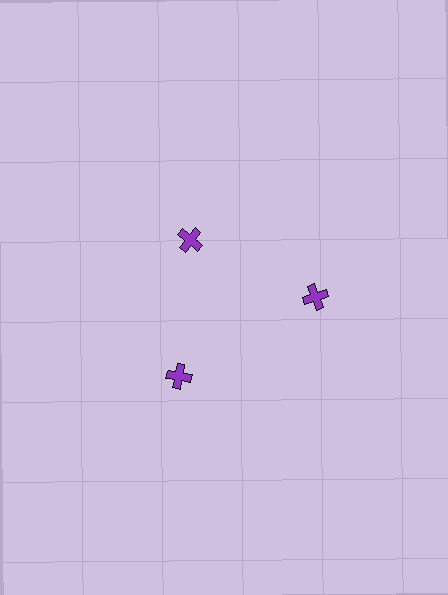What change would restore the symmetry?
The symmetry would be restored by moving it outward, back onto the ring so that all 3 crosses sit at equal angles and equal distance from the center.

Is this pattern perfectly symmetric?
No. The 3 purple crosses are arranged in a ring, but one element near the 11 o'clock position is pulled inward toward the center, breaking the 3-fold rotational symmetry.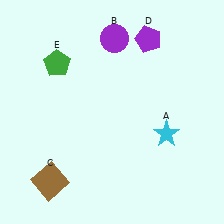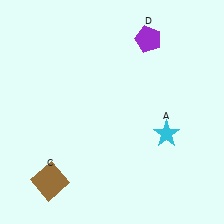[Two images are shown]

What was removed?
The purple circle (B), the green pentagon (E) were removed in Image 2.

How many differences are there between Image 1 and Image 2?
There are 2 differences between the two images.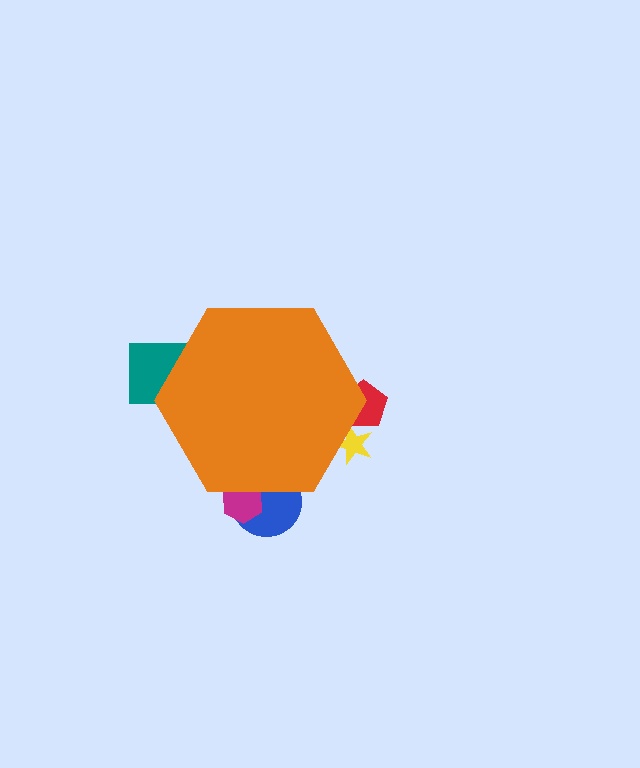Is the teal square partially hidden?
Yes, the teal square is partially hidden behind the orange hexagon.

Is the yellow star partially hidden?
Yes, the yellow star is partially hidden behind the orange hexagon.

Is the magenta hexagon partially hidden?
Yes, the magenta hexagon is partially hidden behind the orange hexagon.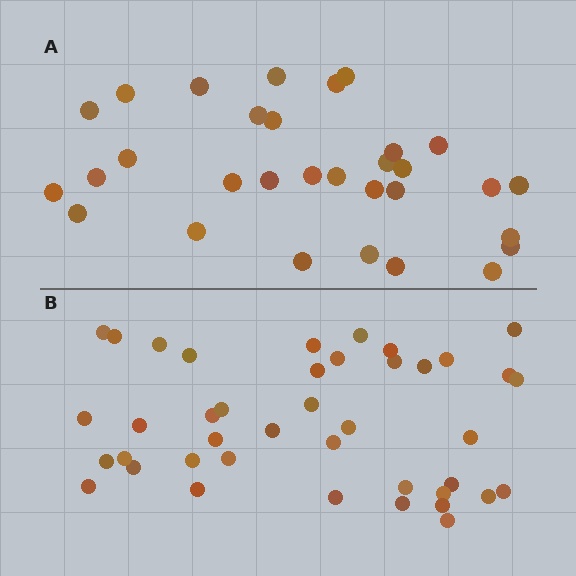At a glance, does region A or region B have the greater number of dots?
Region B (the bottom region) has more dots.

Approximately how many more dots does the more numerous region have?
Region B has roughly 10 or so more dots than region A.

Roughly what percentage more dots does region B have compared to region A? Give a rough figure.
About 30% more.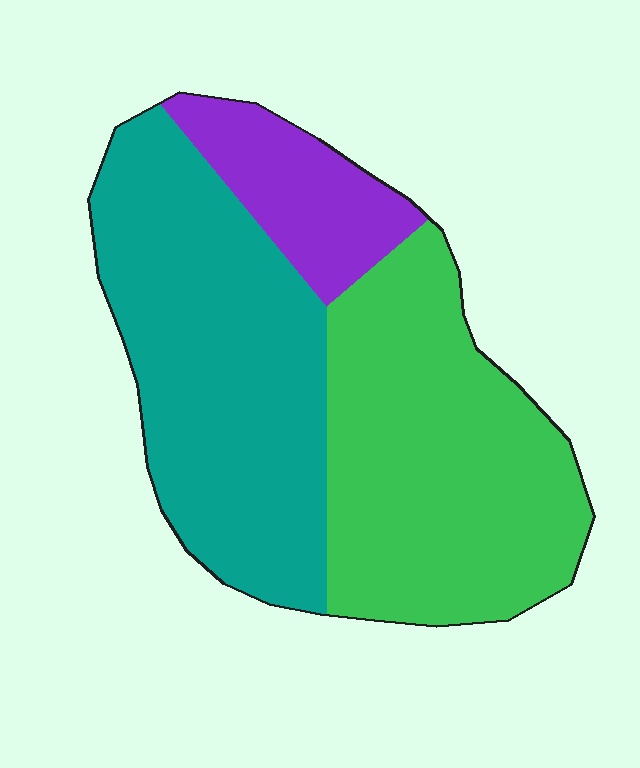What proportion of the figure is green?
Green takes up about two fifths (2/5) of the figure.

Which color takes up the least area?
Purple, at roughly 15%.